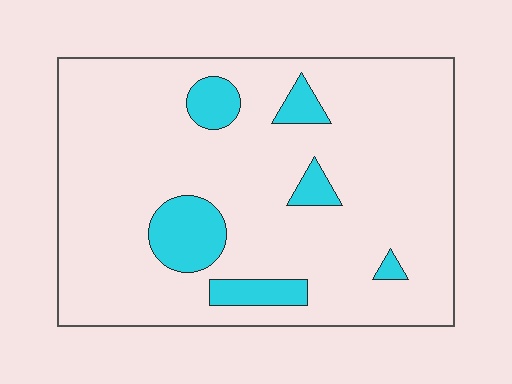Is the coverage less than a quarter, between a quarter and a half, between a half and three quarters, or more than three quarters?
Less than a quarter.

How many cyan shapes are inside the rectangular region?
6.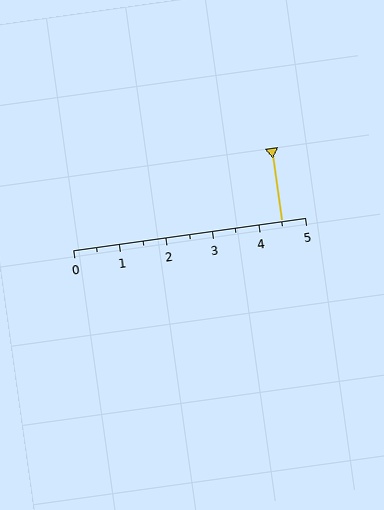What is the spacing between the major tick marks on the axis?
The major ticks are spaced 1 apart.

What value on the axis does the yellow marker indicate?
The marker indicates approximately 4.5.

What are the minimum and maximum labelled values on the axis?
The axis runs from 0 to 5.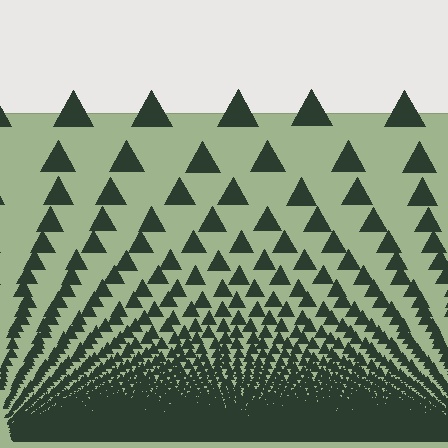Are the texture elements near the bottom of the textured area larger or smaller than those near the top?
Smaller. The gradient is inverted — elements near the bottom are smaller and denser.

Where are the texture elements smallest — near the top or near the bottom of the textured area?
Near the bottom.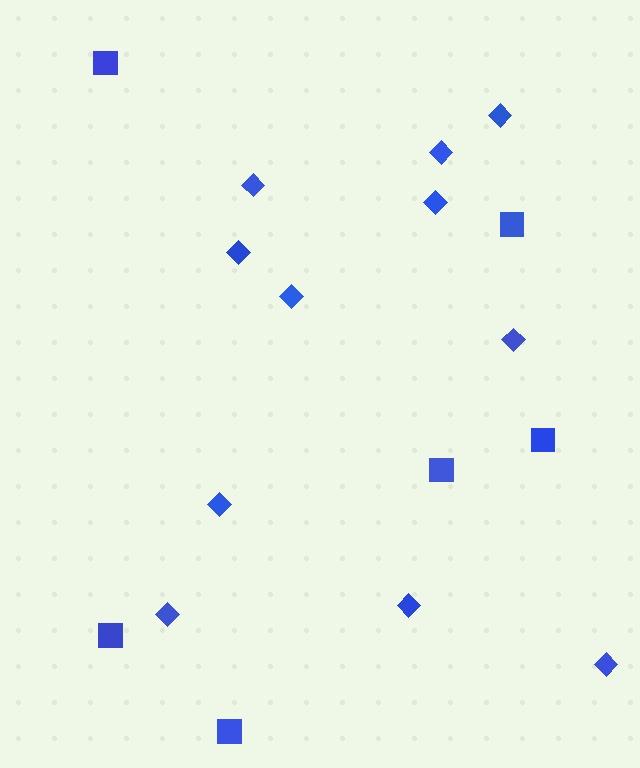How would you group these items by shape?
There are 2 groups: one group of squares (6) and one group of diamonds (11).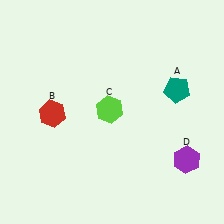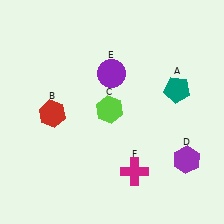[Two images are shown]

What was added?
A purple circle (E), a magenta cross (F) were added in Image 2.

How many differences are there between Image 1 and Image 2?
There are 2 differences between the two images.